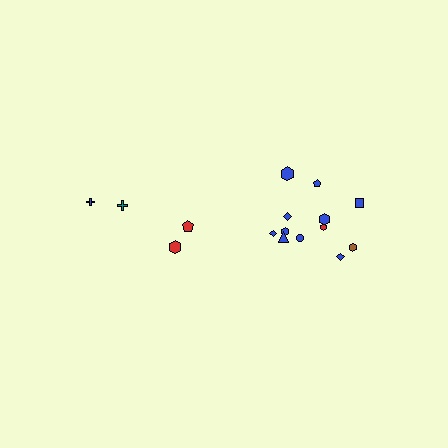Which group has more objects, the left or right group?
The right group.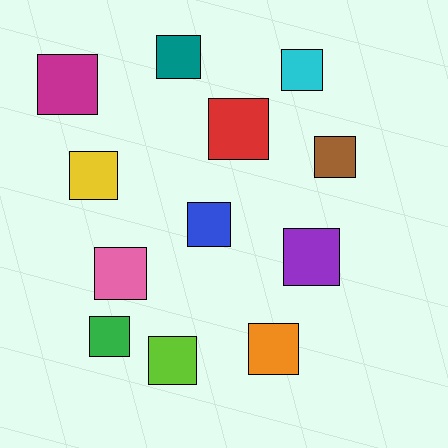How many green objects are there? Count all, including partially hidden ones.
There is 1 green object.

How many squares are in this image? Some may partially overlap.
There are 12 squares.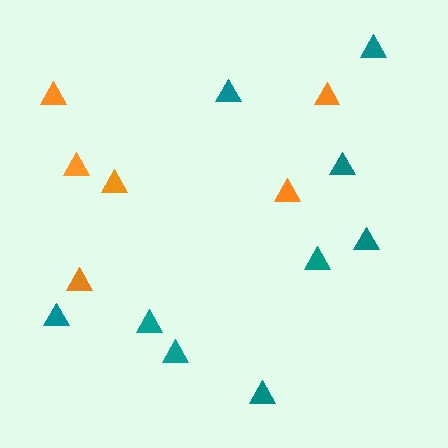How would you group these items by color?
There are 2 groups: one group of orange triangles (6) and one group of teal triangles (9).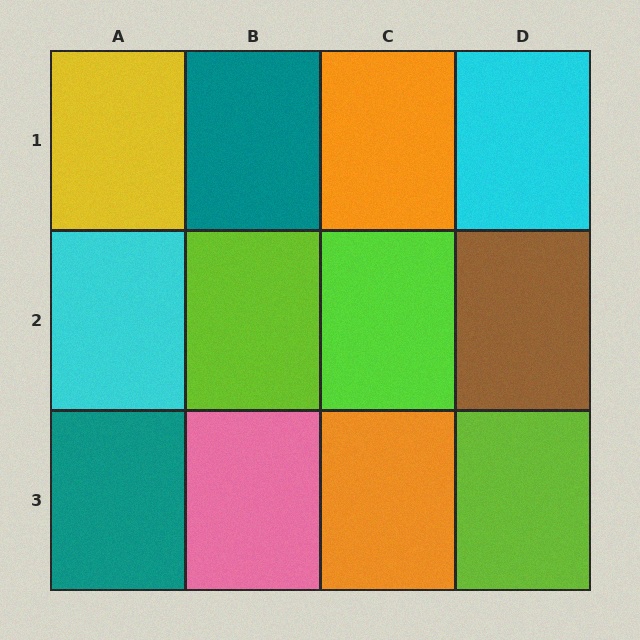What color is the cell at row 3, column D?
Lime.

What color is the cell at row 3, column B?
Pink.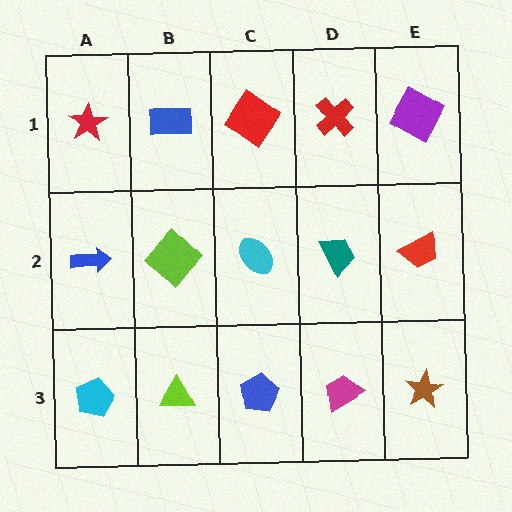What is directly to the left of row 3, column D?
A blue pentagon.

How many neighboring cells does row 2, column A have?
3.